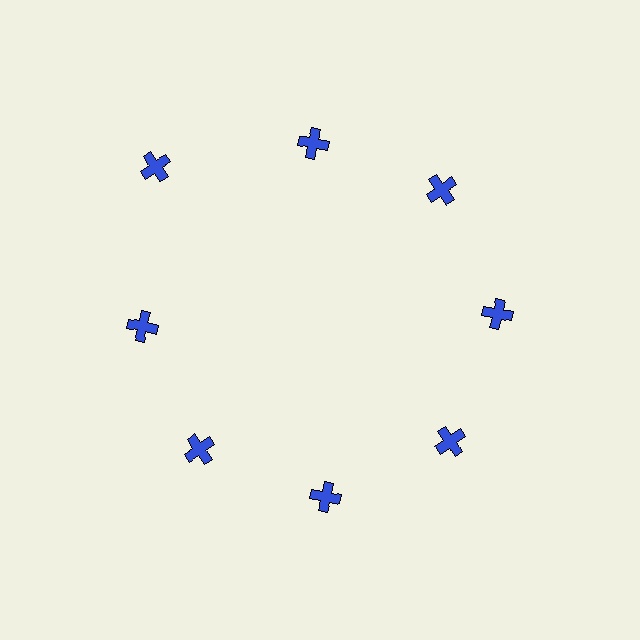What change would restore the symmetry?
The symmetry would be restored by moving it inward, back onto the ring so that all 8 crosses sit at equal angles and equal distance from the center.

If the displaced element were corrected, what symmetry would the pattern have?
It would have 8-fold rotational symmetry — the pattern would map onto itself every 45 degrees.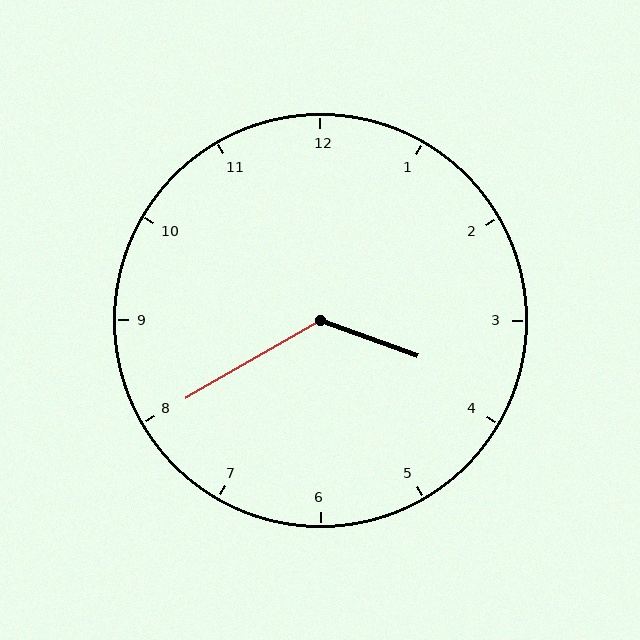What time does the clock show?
3:40.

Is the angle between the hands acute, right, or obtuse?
It is obtuse.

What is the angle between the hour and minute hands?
Approximately 130 degrees.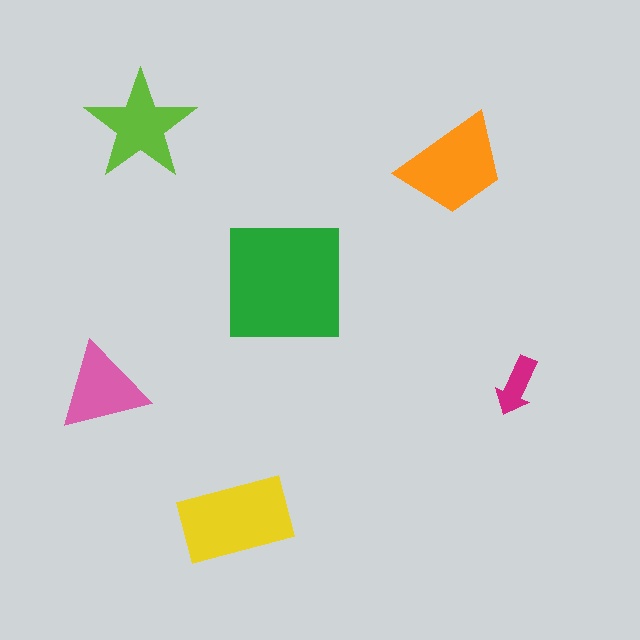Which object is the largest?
The green square.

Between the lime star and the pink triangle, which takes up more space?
The lime star.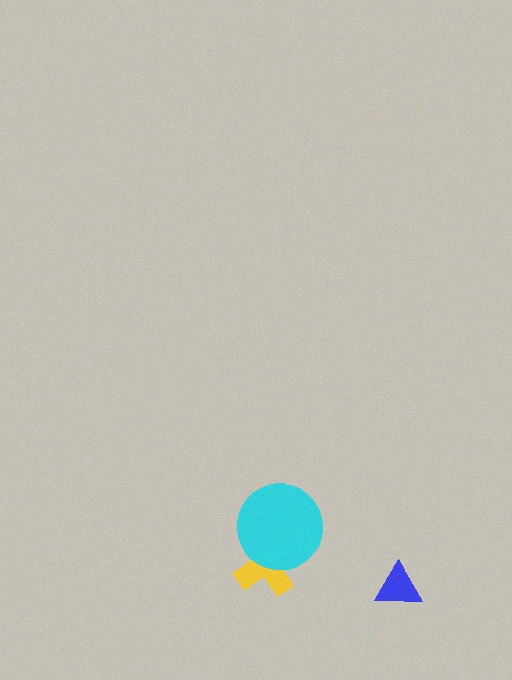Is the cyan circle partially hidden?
No, no other shape covers it.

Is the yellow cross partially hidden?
Yes, it is partially covered by another shape.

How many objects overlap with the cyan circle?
1 object overlaps with the cyan circle.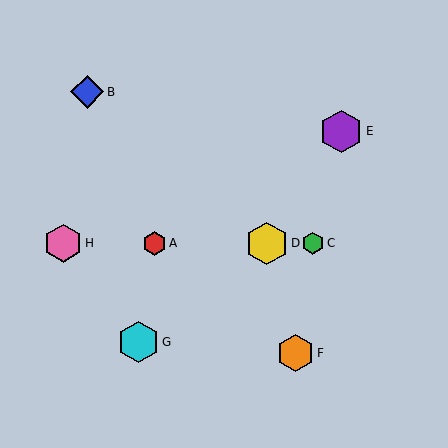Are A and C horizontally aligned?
Yes, both are at y≈243.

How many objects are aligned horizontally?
4 objects (A, C, D, H) are aligned horizontally.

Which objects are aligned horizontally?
Objects A, C, D, H are aligned horizontally.